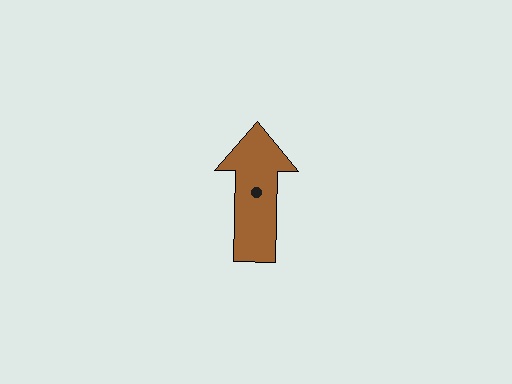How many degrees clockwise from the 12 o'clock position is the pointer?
Approximately 1 degrees.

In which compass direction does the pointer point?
North.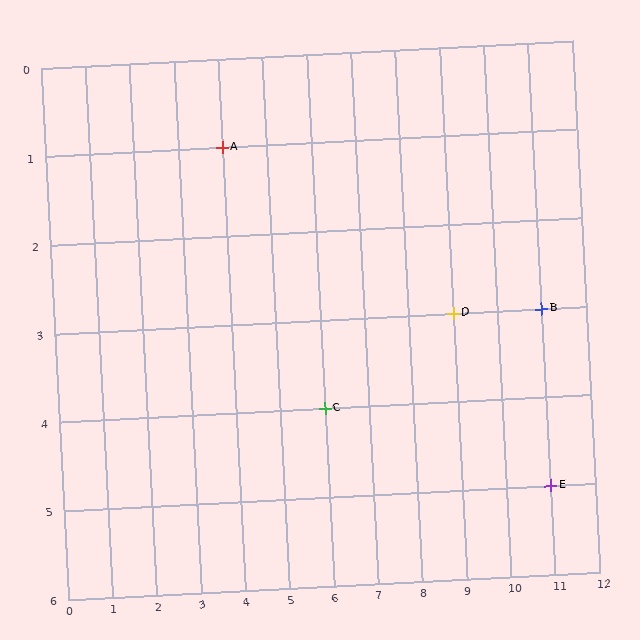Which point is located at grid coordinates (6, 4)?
Point C is at (6, 4).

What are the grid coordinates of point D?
Point D is at grid coordinates (9, 3).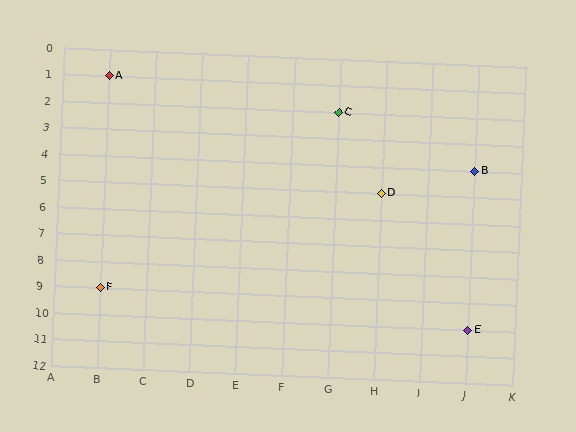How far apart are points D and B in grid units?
Points D and B are 2 columns and 1 row apart (about 2.2 grid units diagonally).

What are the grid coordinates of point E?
Point E is at grid coordinates (J, 10).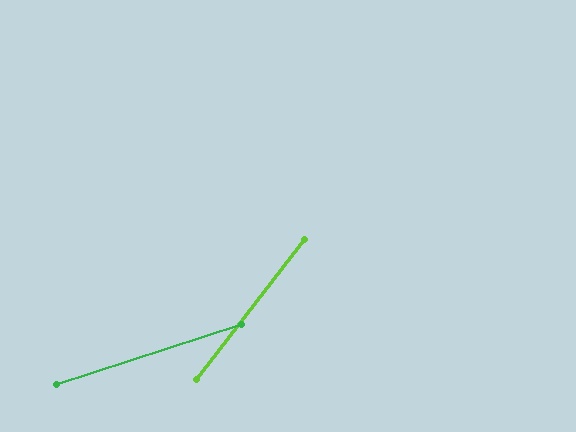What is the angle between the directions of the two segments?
Approximately 34 degrees.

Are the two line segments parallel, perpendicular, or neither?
Neither parallel nor perpendicular — they differ by about 34°.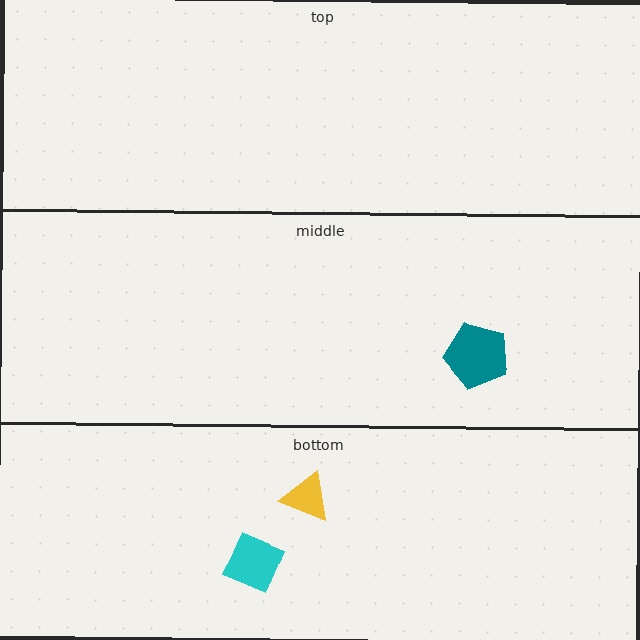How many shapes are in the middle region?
1.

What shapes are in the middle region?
The teal pentagon.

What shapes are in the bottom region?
The cyan diamond, the yellow triangle.